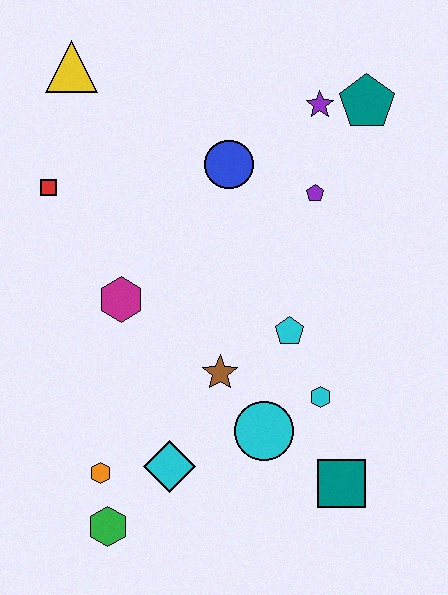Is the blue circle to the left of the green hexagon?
No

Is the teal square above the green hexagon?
Yes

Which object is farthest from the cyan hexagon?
The yellow triangle is farthest from the cyan hexagon.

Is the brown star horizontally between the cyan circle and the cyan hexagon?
No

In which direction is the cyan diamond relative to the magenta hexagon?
The cyan diamond is below the magenta hexagon.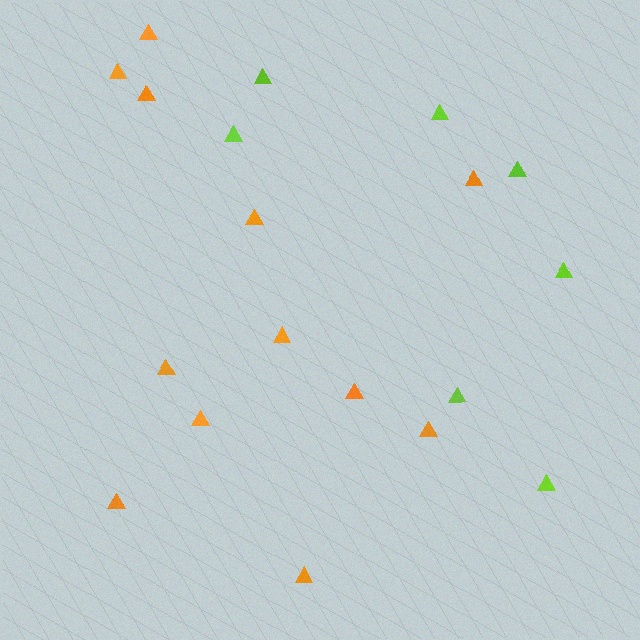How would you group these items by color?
There are 2 groups: one group of orange triangles (12) and one group of lime triangles (7).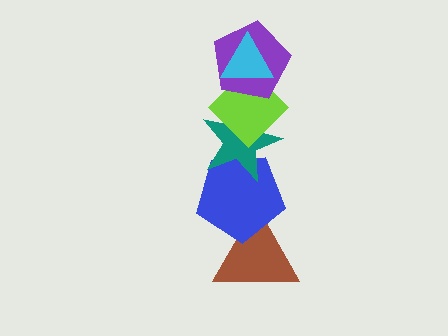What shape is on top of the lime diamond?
The purple pentagon is on top of the lime diamond.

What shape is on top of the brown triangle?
The blue pentagon is on top of the brown triangle.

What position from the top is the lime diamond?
The lime diamond is 3rd from the top.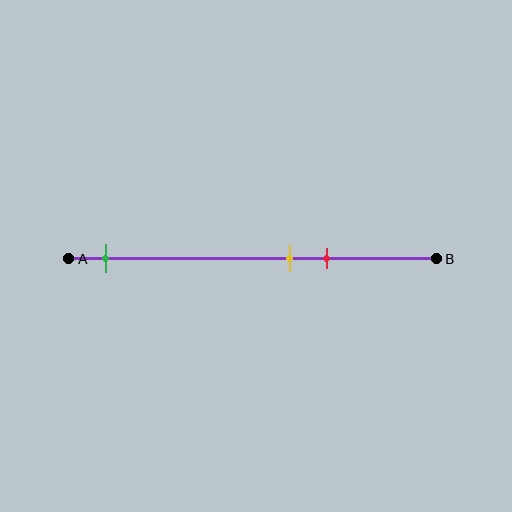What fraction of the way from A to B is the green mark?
The green mark is approximately 10% (0.1) of the way from A to B.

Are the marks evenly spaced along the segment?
No, the marks are not evenly spaced.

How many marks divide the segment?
There are 3 marks dividing the segment.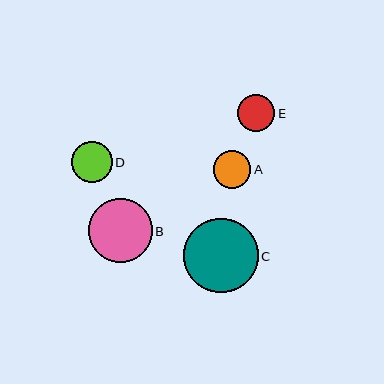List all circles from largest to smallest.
From largest to smallest: C, B, D, A, E.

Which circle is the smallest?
Circle E is the smallest with a size of approximately 37 pixels.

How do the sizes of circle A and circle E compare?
Circle A and circle E are approximately the same size.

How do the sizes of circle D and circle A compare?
Circle D and circle A are approximately the same size.